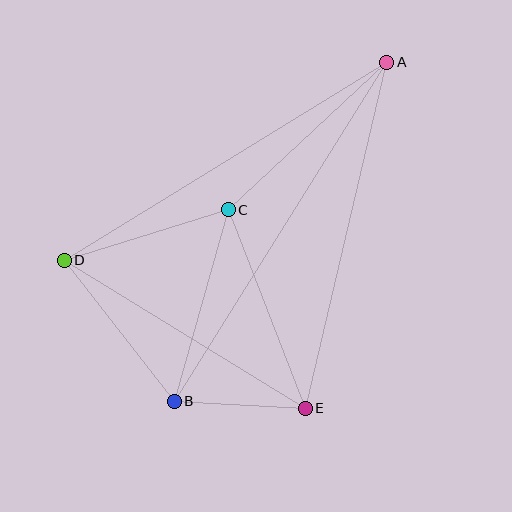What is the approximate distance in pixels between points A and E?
The distance between A and E is approximately 355 pixels.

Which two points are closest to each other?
Points B and E are closest to each other.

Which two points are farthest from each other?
Points A and B are farthest from each other.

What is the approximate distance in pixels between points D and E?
The distance between D and E is approximately 283 pixels.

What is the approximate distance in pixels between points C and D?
The distance between C and D is approximately 172 pixels.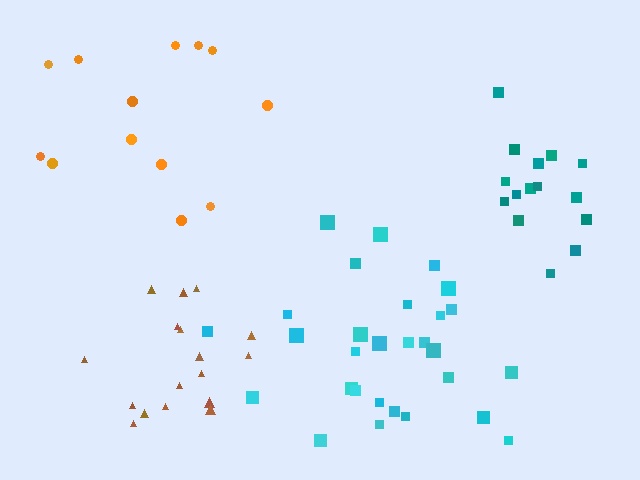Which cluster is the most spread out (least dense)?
Orange.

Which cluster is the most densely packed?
Brown.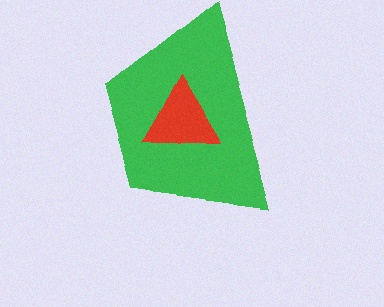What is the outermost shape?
The green trapezoid.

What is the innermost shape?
The red triangle.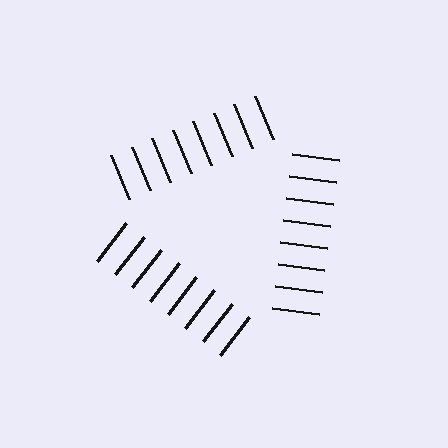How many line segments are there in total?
24 — 8 along each of the 3 edges.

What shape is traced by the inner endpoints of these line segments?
An illusory triangle — the line segments terminate on its edges but no continuous stroke is drawn.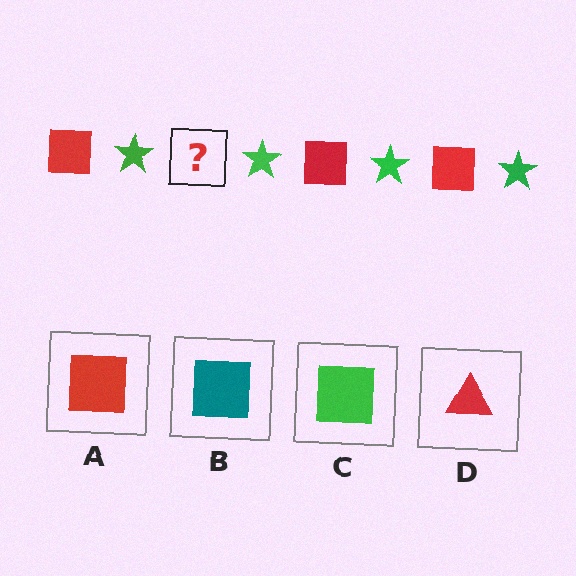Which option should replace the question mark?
Option A.